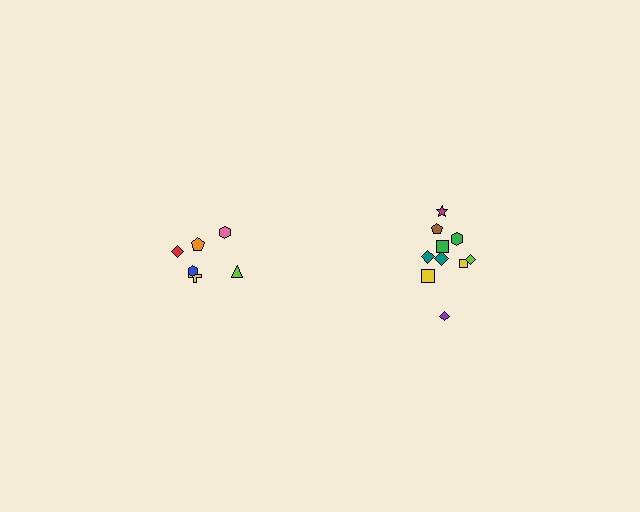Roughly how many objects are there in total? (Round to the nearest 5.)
Roughly 15 objects in total.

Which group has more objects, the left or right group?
The right group.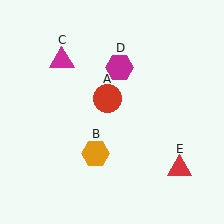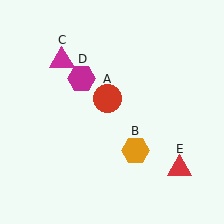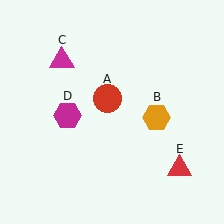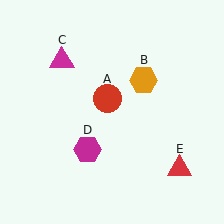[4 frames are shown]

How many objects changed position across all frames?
2 objects changed position: orange hexagon (object B), magenta hexagon (object D).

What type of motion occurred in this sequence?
The orange hexagon (object B), magenta hexagon (object D) rotated counterclockwise around the center of the scene.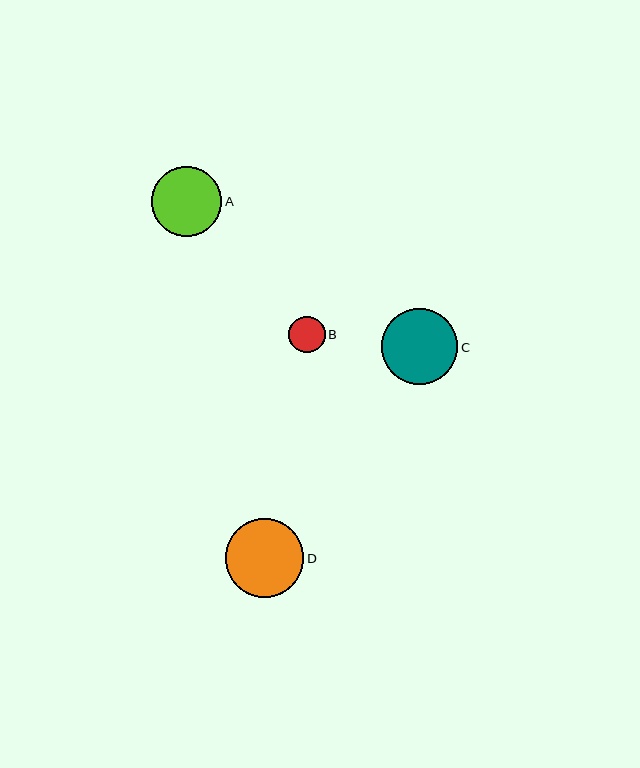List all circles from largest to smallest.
From largest to smallest: D, C, A, B.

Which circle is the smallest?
Circle B is the smallest with a size of approximately 36 pixels.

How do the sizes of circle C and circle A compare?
Circle C and circle A are approximately the same size.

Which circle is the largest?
Circle D is the largest with a size of approximately 78 pixels.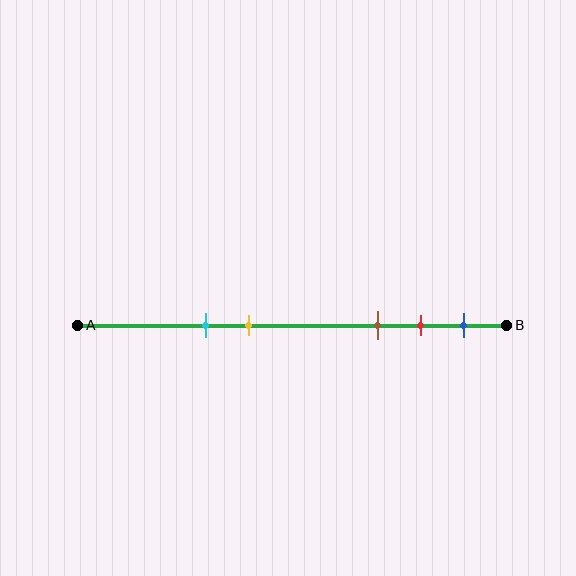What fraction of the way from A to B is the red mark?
The red mark is approximately 80% (0.8) of the way from A to B.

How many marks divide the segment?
There are 5 marks dividing the segment.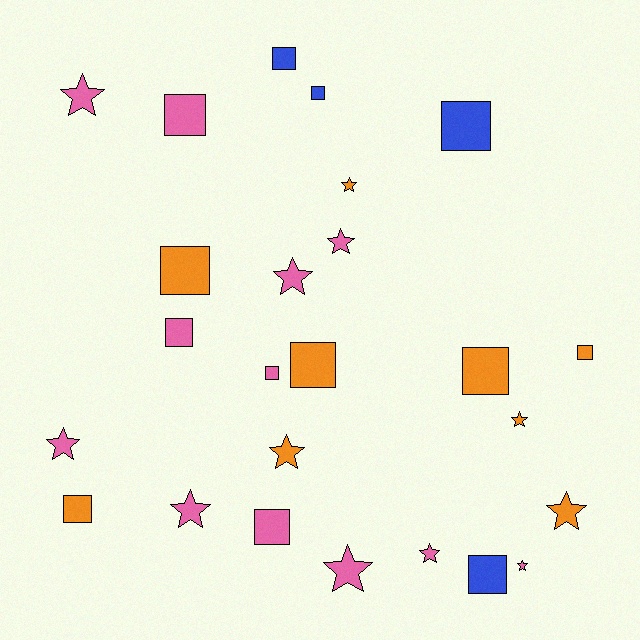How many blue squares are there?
There are 4 blue squares.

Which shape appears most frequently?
Square, with 13 objects.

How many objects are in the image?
There are 25 objects.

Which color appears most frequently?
Pink, with 12 objects.